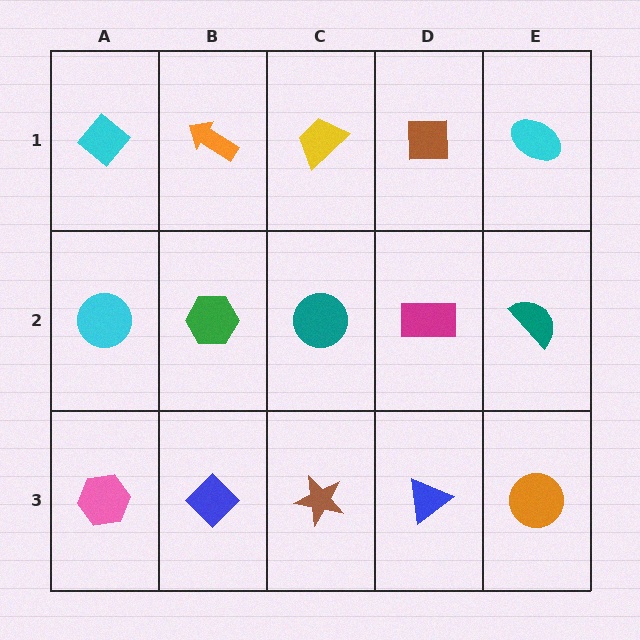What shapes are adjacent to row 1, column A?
A cyan circle (row 2, column A), an orange arrow (row 1, column B).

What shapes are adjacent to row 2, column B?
An orange arrow (row 1, column B), a blue diamond (row 3, column B), a cyan circle (row 2, column A), a teal circle (row 2, column C).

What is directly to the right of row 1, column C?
A brown square.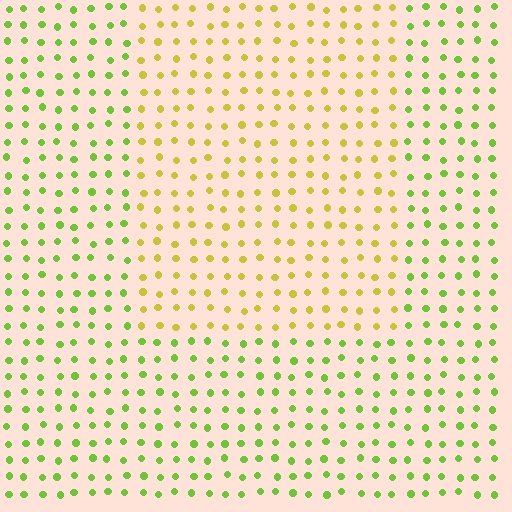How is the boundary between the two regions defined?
The boundary is defined purely by a slight shift in hue (about 39 degrees). Spacing, size, and orientation are identical on both sides.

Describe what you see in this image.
The image is filled with small lime elements in a uniform arrangement. A rectangle-shaped region is visible where the elements are tinted to a slightly different hue, forming a subtle color boundary.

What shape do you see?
I see a rectangle.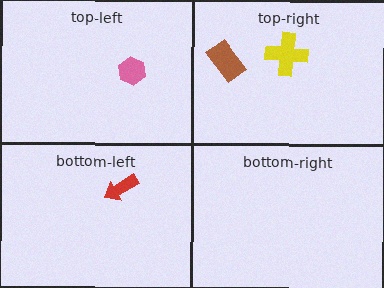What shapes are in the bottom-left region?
The red arrow.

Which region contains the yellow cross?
The top-right region.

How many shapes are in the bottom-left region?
1.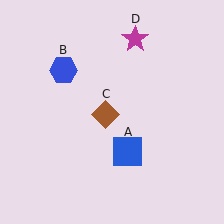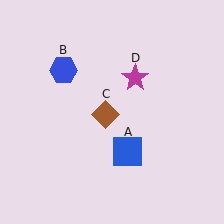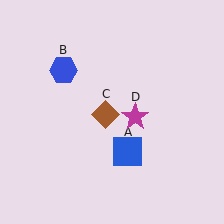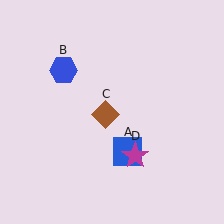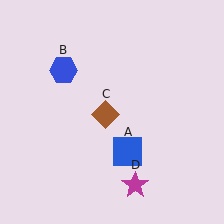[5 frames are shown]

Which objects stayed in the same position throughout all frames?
Blue square (object A) and blue hexagon (object B) and brown diamond (object C) remained stationary.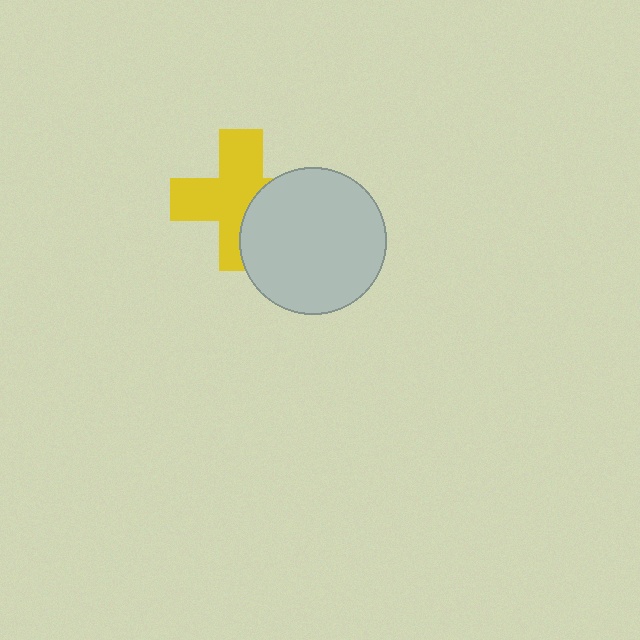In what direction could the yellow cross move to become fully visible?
The yellow cross could move left. That would shift it out from behind the light gray circle entirely.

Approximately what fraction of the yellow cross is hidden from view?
Roughly 35% of the yellow cross is hidden behind the light gray circle.